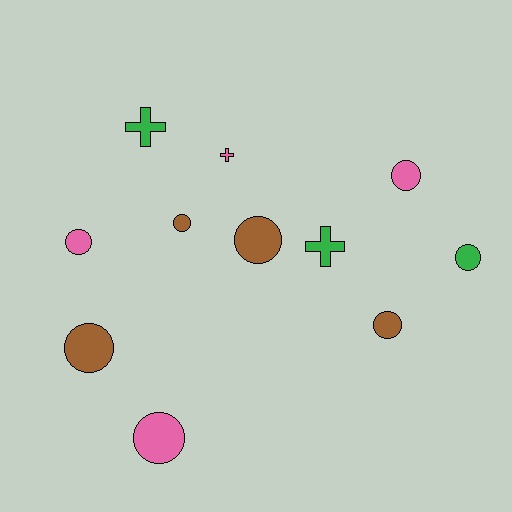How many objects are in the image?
There are 11 objects.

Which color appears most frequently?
Brown, with 4 objects.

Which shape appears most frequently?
Circle, with 8 objects.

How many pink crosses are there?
There is 1 pink cross.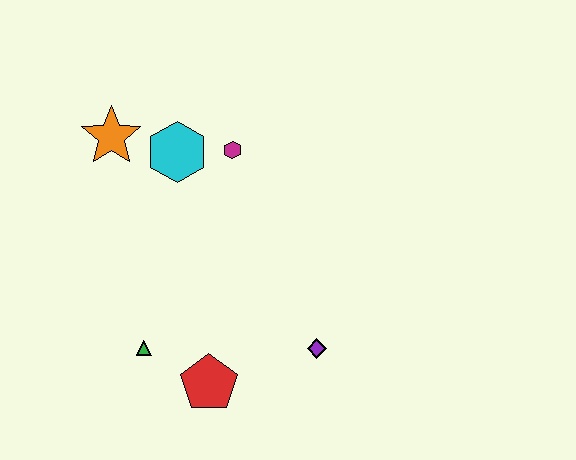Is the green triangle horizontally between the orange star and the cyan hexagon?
Yes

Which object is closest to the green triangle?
The red pentagon is closest to the green triangle.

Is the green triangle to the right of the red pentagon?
No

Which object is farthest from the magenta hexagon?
The red pentagon is farthest from the magenta hexagon.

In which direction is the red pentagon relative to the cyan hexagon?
The red pentagon is below the cyan hexagon.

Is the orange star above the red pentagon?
Yes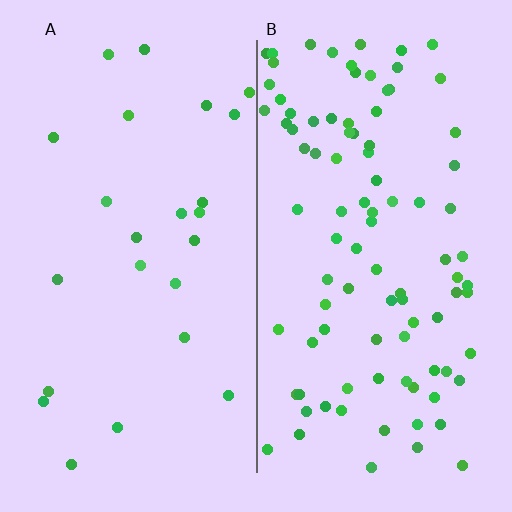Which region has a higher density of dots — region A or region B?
B (the right).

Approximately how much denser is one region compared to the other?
Approximately 4.0× — region B over region A.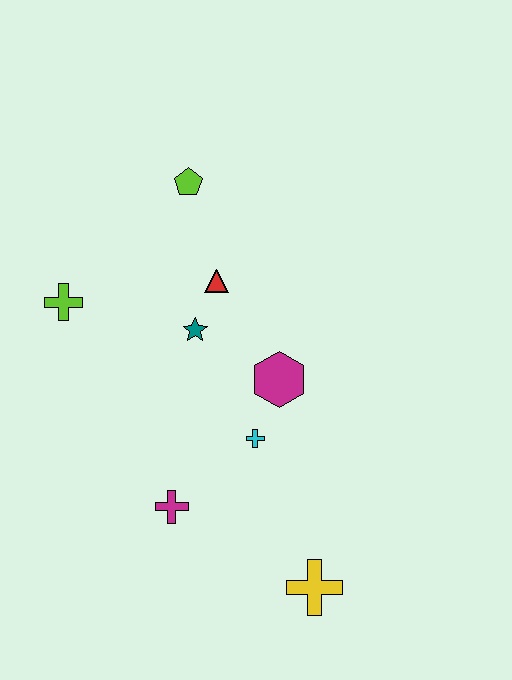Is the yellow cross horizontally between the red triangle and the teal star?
No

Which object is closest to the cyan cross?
The magenta hexagon is closest to the cyan cross.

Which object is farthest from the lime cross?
The yellow cross is farthest from the lime cross.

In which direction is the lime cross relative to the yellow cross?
The lime cross is above the yellow cross.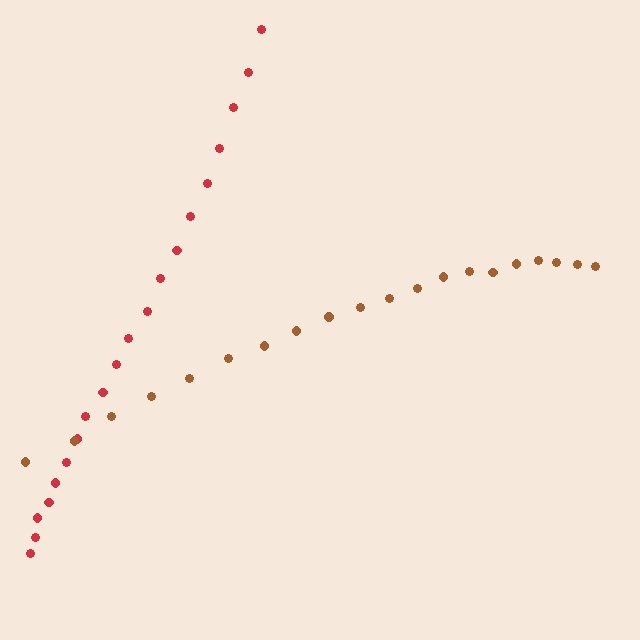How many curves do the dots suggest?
There are 2 distinct paths.